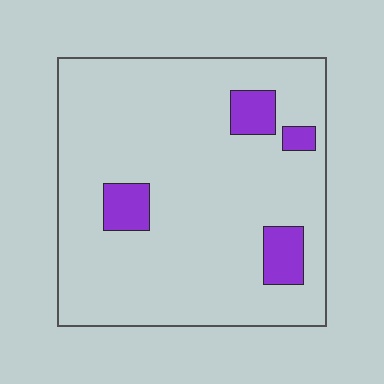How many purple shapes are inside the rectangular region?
4.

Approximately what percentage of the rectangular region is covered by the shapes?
Approximately 10%.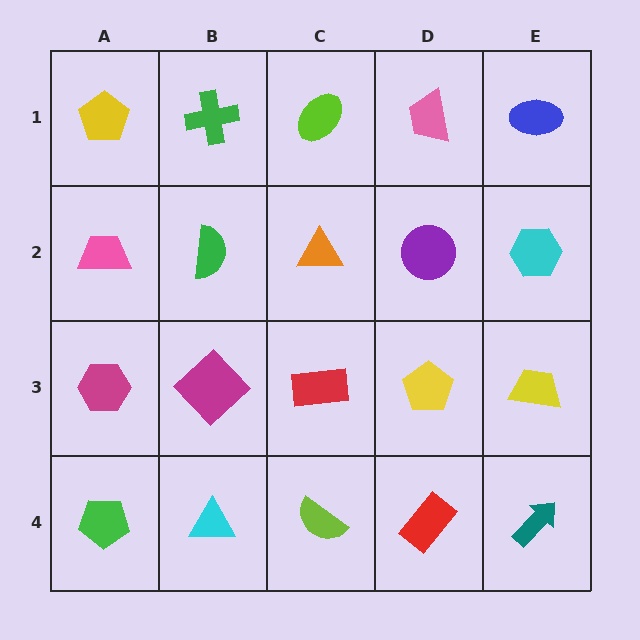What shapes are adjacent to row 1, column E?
A cyan hexagon (row 2, column E), a pink trapezoid (row 1, column D).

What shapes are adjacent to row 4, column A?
A magenta hexagon (row 3, column A), a cyan triangle (row 4, column B).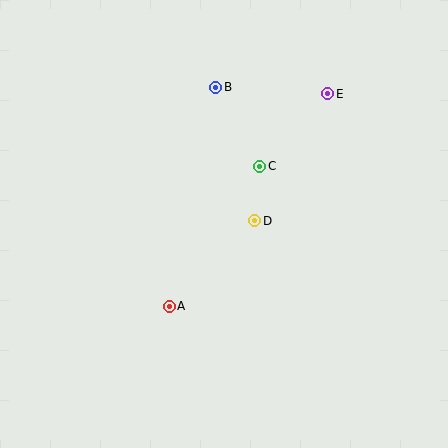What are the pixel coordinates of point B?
Point B is at (216, 87).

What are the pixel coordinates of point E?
Point E is at (328, 94).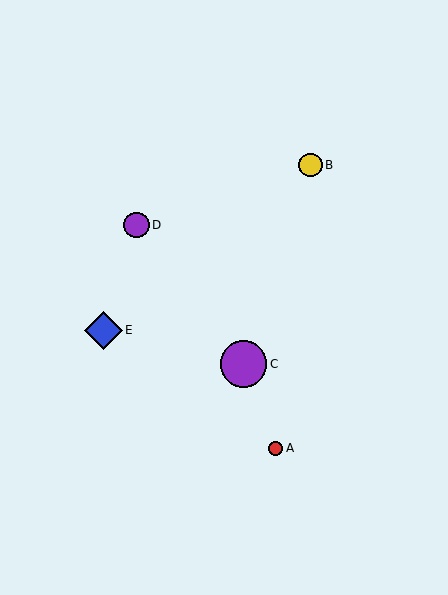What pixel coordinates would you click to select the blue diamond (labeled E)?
Click at (103, 330) to select the blue diamond E.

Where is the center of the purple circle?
The center of the purple circle is at (244, 364).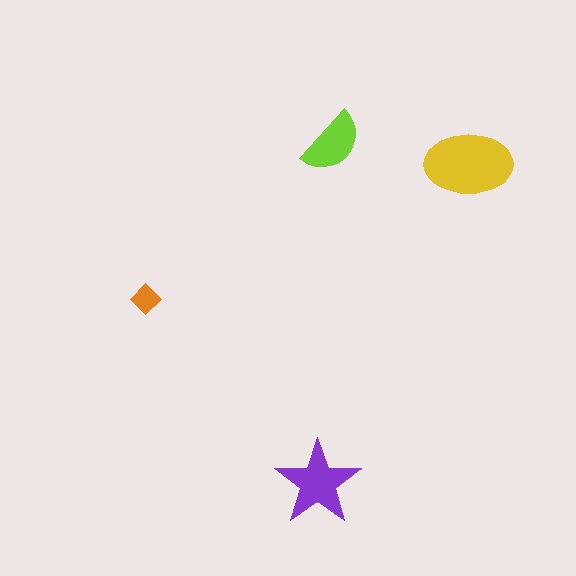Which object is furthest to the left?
The orange diamond is leftmost.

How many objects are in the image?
There are 4 objects in the image.